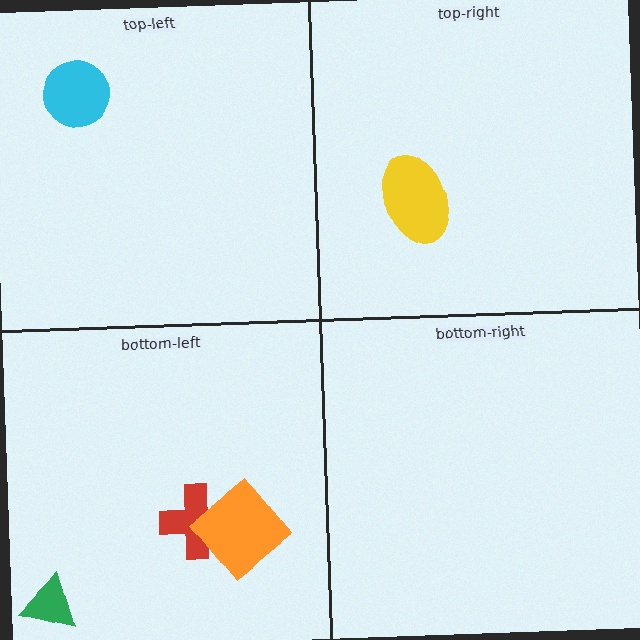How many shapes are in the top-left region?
1.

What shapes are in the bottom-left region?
The red cross, the orange diamond, the green triangle.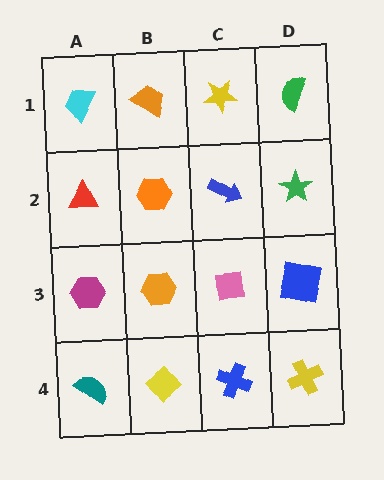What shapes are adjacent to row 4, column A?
A magenta hexagon (row 3, column A), a yellow diamond (row 4, column B).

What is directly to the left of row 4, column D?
A blue cross.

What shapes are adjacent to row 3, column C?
A blue arrow (row 2, column C), a blue cross (row 4, column C), an orange hexagon (row 3, column B), a blue square (row 3, column D).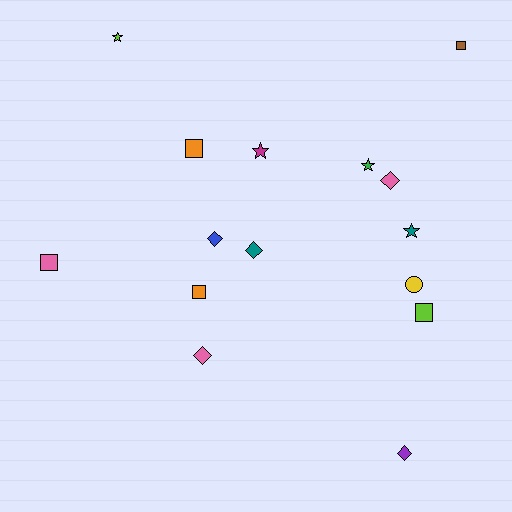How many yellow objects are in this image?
There is 1 yellow object.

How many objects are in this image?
There are 15 objects.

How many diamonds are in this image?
There are 5 diamonds.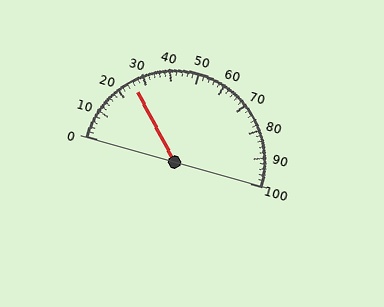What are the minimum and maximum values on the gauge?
The gauge ranges from 0 to 100.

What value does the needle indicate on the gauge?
The needle indicates approximately 26.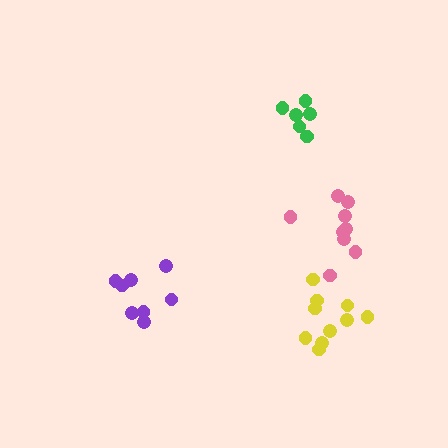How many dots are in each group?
Group 1: 9 dots, Group 2: 10 dots, Group 3: 6 dots, Group 4: 8 dots (33 total).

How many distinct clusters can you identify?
There are 4 distinct clusters.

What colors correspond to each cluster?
The clusters are colored: pink, yellow, green, purple.